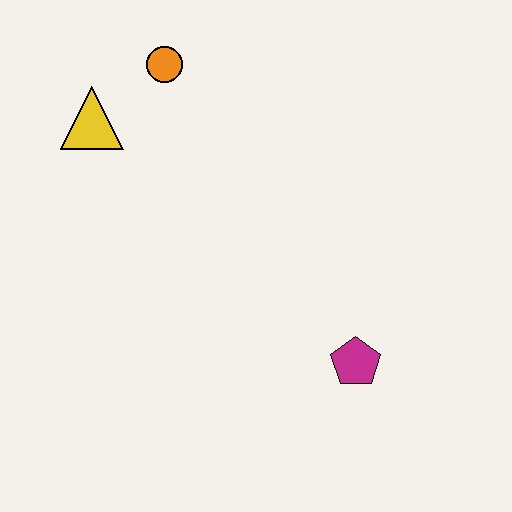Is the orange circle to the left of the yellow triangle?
No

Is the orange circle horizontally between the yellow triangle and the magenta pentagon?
Yes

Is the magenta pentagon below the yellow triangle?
Yes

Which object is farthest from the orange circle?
The magenta pentagon is farthest from the orange circle.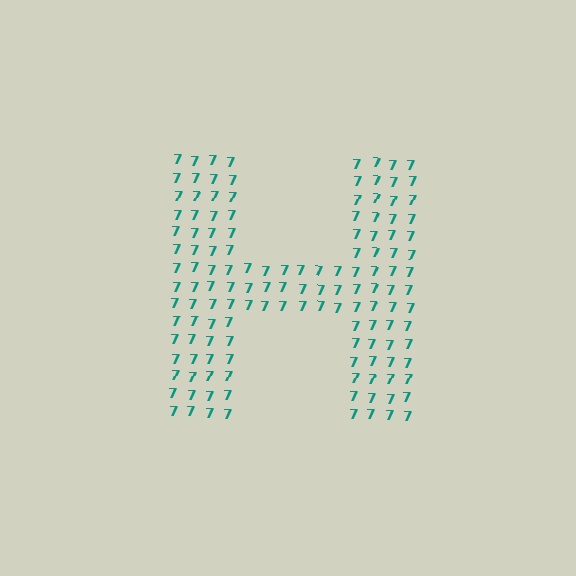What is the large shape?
The large shape is the letter H.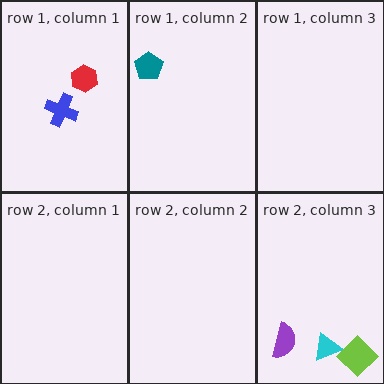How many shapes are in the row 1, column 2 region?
1.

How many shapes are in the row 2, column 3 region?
3.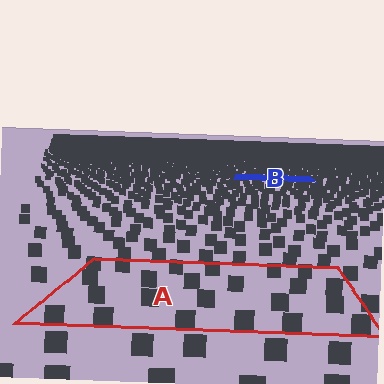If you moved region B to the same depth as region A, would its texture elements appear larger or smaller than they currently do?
They would appear larger. At a closer depth, the same texture elements are projected at a bigger on-screen size.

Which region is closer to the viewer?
Region A is closer. The texture elements there are larger and more spread out.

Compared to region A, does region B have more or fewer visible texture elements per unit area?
Region B has more texture elements per unit area — they are packed more densely because it is farther away.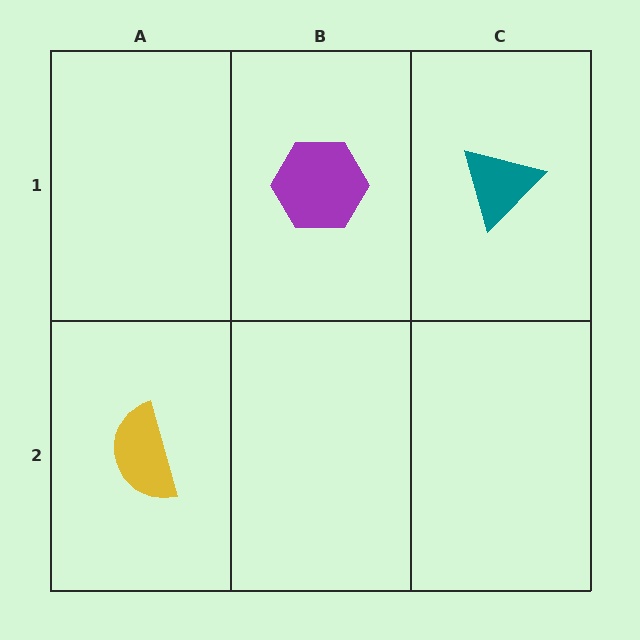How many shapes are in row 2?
1 shape.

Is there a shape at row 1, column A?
No, that cell is empty.